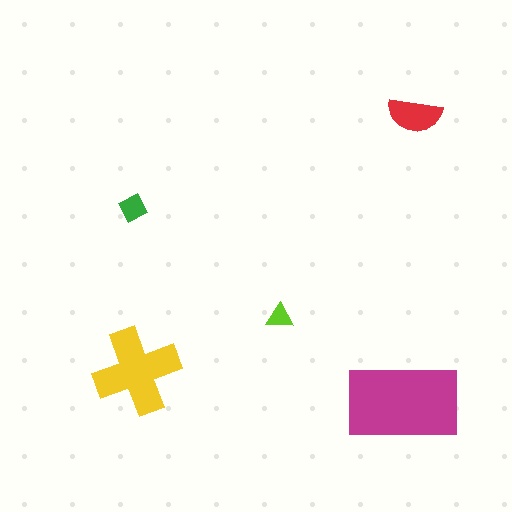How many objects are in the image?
There are 5 objects in the image.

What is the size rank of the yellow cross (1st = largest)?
2nd.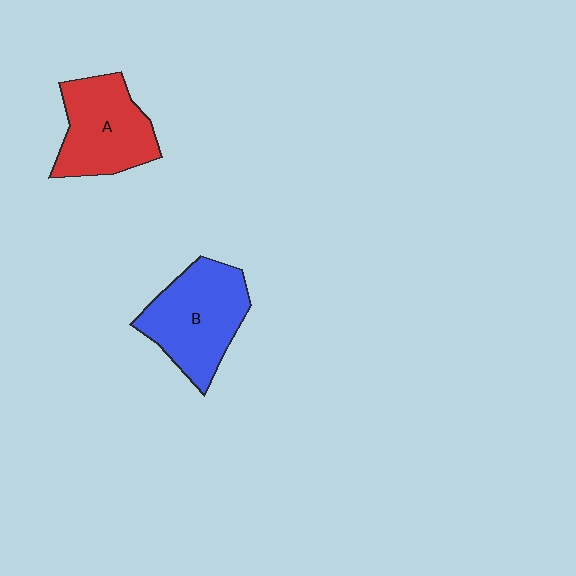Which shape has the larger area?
Shape B (blue).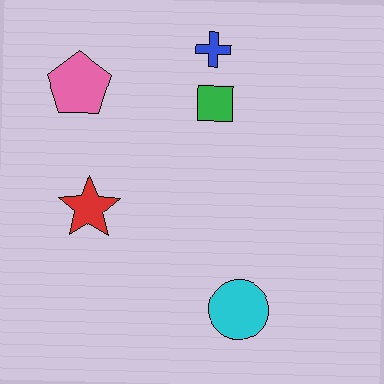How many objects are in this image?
There are 5 objects.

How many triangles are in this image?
There are no triangles.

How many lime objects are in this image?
There are no lime objects.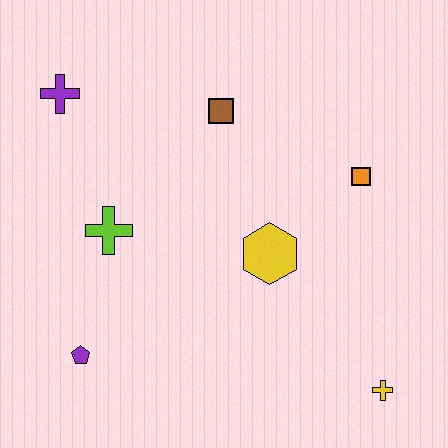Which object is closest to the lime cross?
The purple pentagon is closest to the lime cross.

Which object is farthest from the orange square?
The purple pentagon is farthest from the orange square.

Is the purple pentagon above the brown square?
No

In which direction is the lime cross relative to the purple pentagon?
The lime cross is above the purple pentagon.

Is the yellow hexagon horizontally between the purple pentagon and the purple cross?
No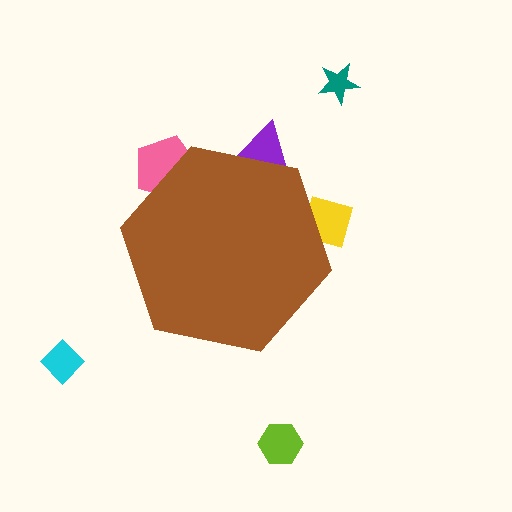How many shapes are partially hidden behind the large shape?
3 shapes are partially hidden.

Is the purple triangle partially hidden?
Yes, the purple triangle is partially hidden behind the brown hexagon.